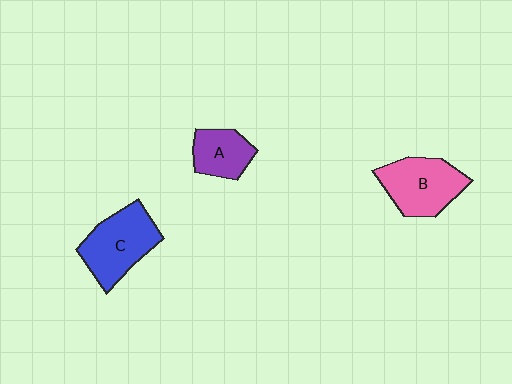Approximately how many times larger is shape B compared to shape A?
Approximately 1.6 times.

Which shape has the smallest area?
Shape A (purple).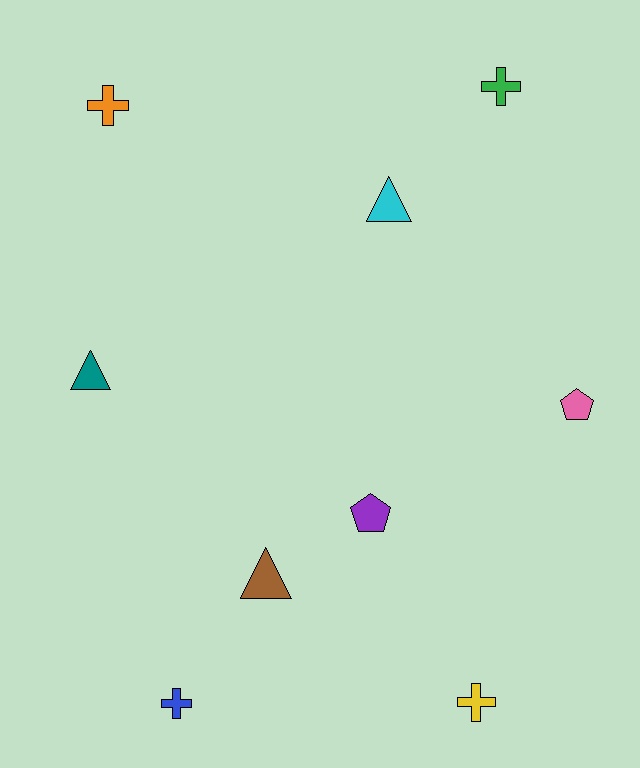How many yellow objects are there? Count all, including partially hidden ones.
There is 1 yellow object.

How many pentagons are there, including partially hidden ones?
There are 2 pentagons.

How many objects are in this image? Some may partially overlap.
There are 9 objects.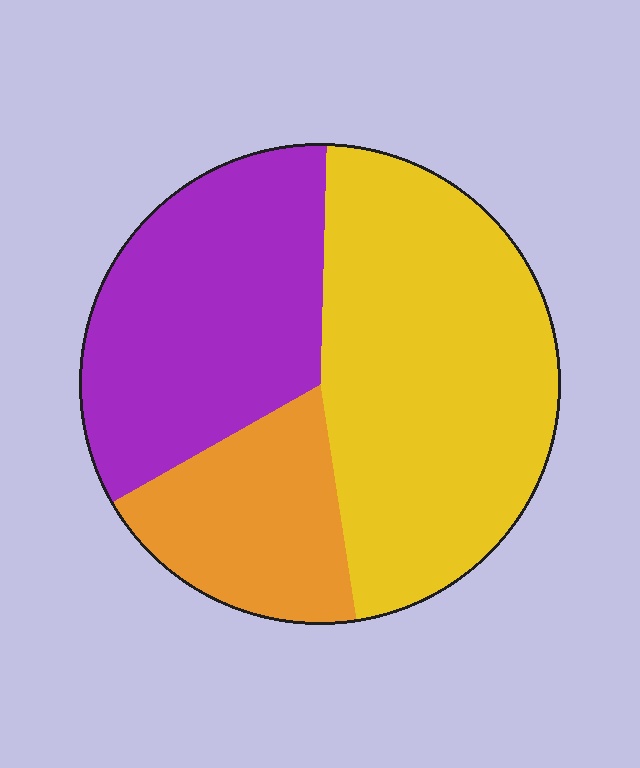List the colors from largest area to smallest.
From largest to smallest: yellow, purple, orange.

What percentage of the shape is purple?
Purple takes up between a third and a half of the shape.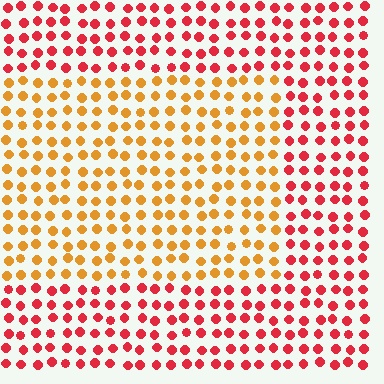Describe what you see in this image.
The image is filled with small red elements in a uniform arrangement. A rectangle-shaped region is visible where the elements are tinted to a slightly different hue, forming a subtle color boundary.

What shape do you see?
I see a rectangle.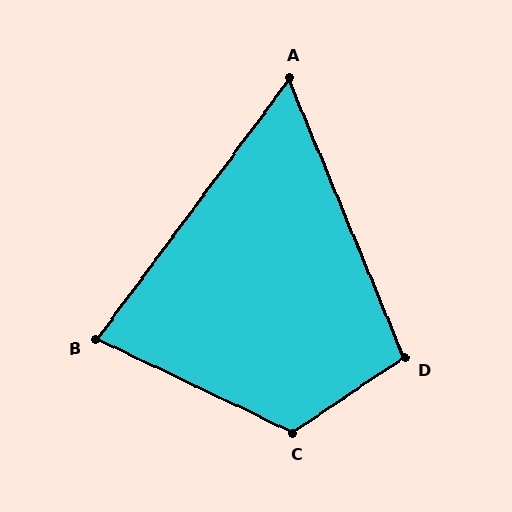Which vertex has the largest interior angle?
C, at approximately 121 degrees.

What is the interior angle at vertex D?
Approximately 101 degrees (obtuse).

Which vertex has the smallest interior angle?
A, at approximately 59 degrees.